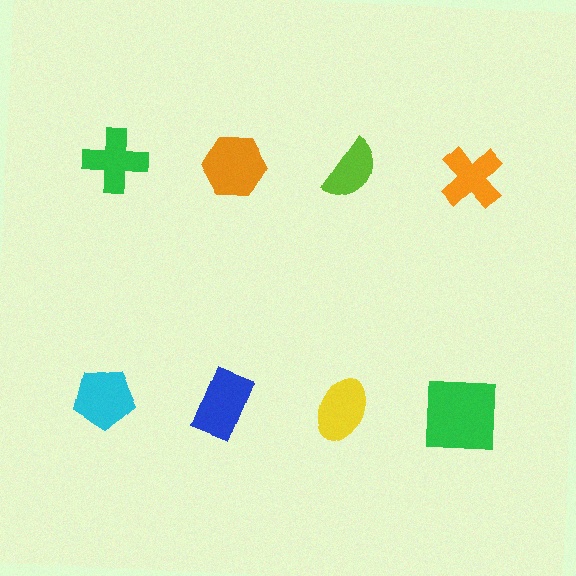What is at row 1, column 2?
An orange hexagon.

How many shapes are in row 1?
4 shapes.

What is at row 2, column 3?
A yellow ellipse.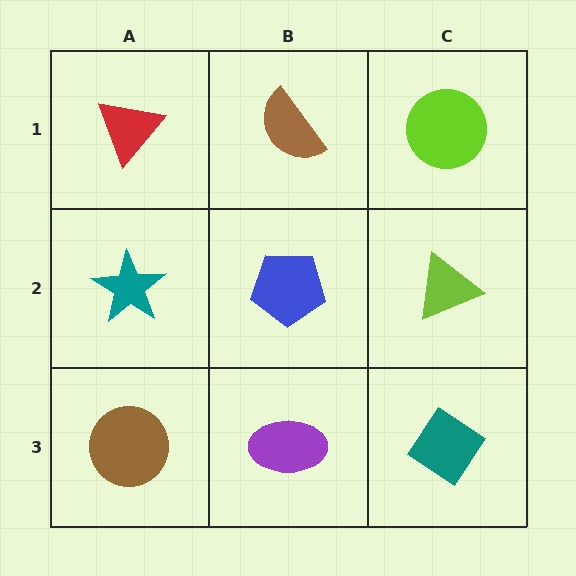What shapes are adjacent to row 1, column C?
A lime triangle (row 2, column C), a brown semicircle (row 1, column B).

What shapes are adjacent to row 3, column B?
A blue pentagon (row 2, column B), a brown circle (row 3, column A), a teal diamond (row 3, column C).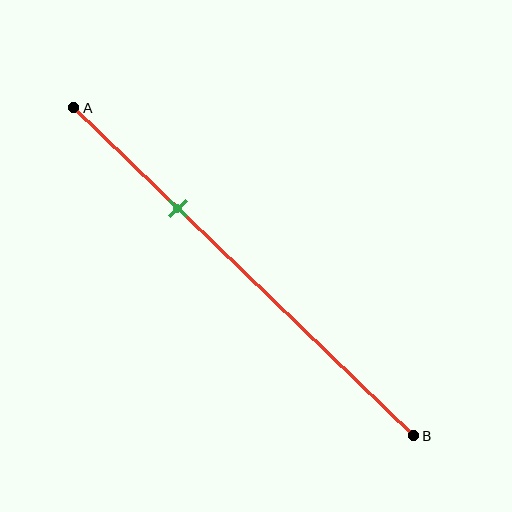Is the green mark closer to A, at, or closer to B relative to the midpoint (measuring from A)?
The green mark is closer to point A than the midpoint of segment AB.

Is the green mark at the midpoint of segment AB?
No, the mark is at about 30% from A, not at the 50% midpoint.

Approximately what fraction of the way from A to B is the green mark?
The green mark is approximately 30% of the way from A to B.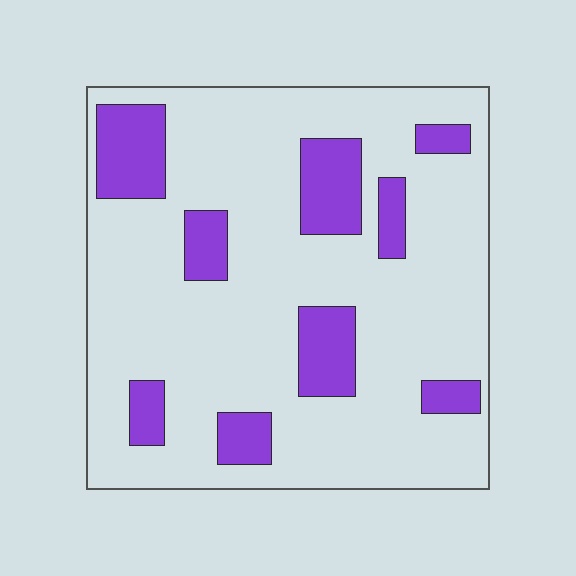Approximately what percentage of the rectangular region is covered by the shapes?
Approximately 20%.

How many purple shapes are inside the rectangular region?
9.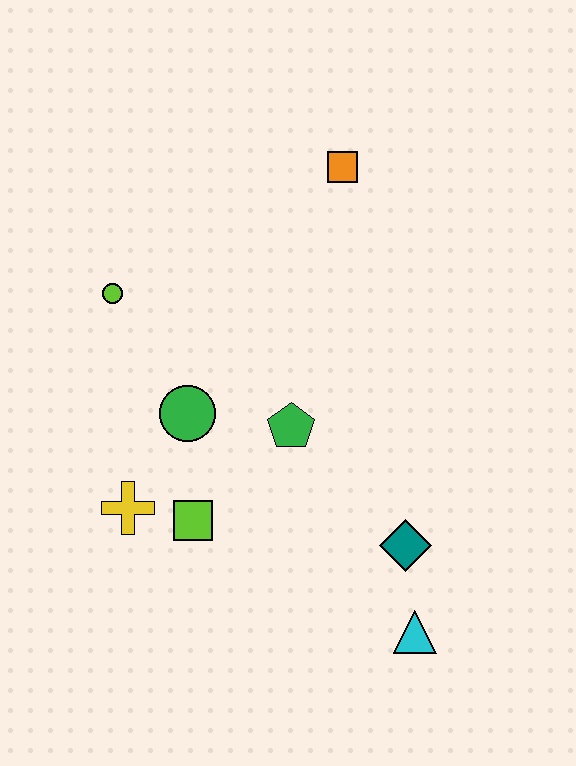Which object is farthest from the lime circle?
The cyan triangle is farthest from the lime circle.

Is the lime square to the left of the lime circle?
No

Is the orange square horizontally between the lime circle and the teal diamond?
Yes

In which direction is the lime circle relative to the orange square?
The lime circle is to the left of the orange square.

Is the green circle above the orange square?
No